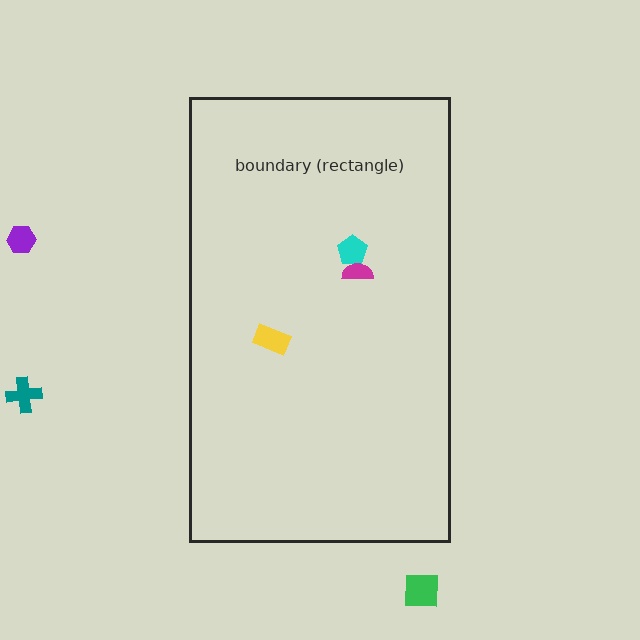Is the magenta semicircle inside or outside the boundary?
Inside.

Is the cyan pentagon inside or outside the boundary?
Inside.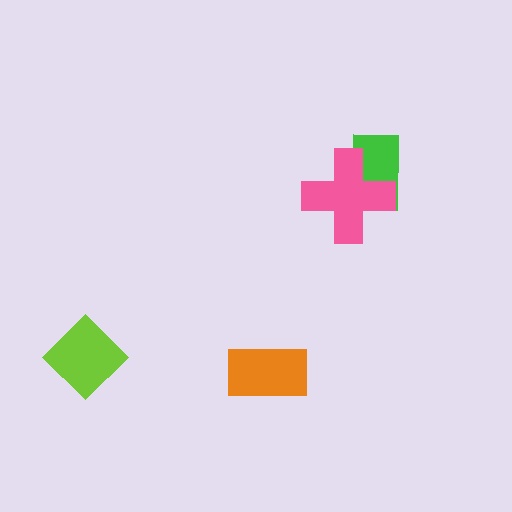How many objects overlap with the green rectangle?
1 object overlaps with the green rectangle.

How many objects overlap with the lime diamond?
0 objects overlap with the lime diamond.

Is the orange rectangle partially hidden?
No, no other shape covers it.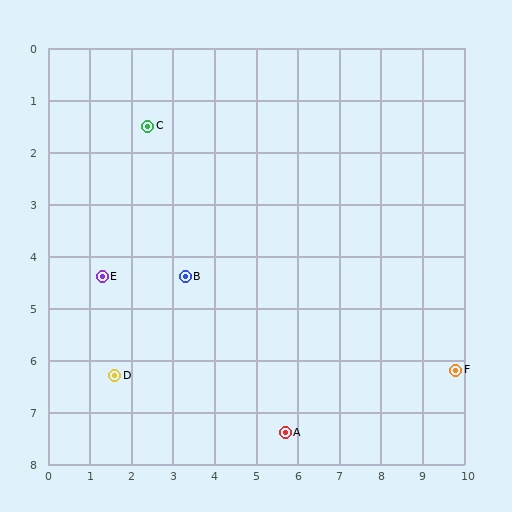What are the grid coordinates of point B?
Point B is at approximately (3.3, 4.4).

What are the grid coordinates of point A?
Point A is at approximately (5.7, 7.4).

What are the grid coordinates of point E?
Point E is at approximately (1.3, 4.4).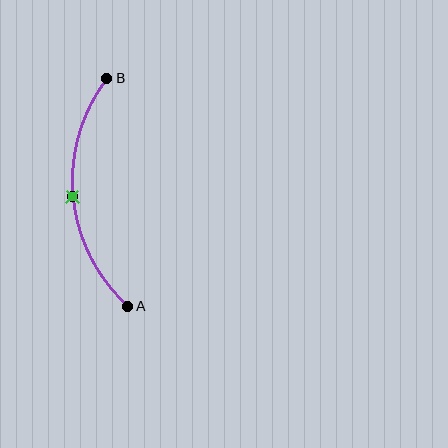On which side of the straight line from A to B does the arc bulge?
The arc bulges to the left of the straight line connecting A and B.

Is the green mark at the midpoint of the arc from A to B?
Yes. The green mark lies on the arc at equal arc-length from both A and B — it is the arc midpoint.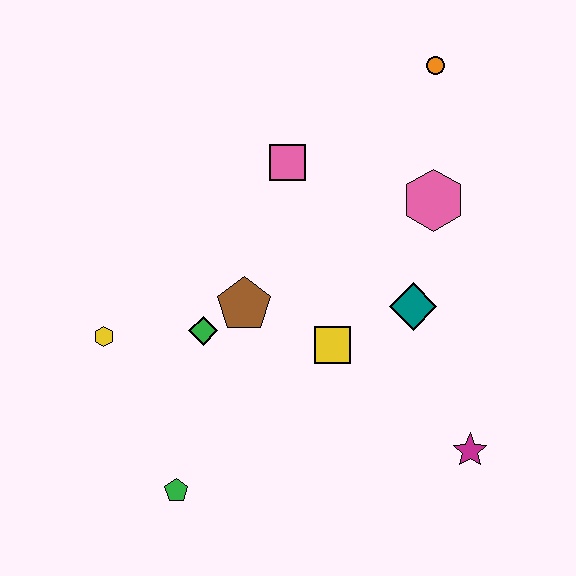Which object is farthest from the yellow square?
The orange circle is farthest from the yellow square.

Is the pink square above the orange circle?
No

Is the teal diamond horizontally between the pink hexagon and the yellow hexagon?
Yes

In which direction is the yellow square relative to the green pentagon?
The yellow square is to the right of the green pentagon.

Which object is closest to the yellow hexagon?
The green diamond is closest to the yellow hexagon.